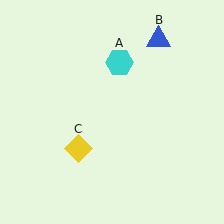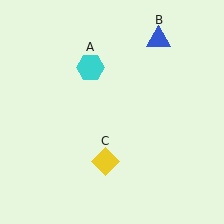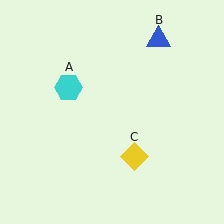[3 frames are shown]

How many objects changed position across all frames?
2 objects changed position: cyan hexagon (object A), yellow diamond (object C).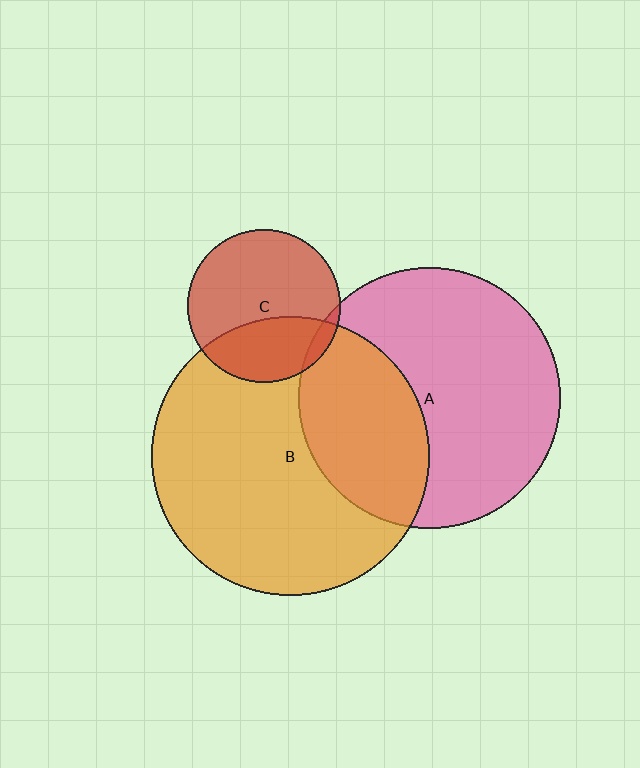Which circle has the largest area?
Circle B (orange).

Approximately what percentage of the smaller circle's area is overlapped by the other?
Approximately 5%.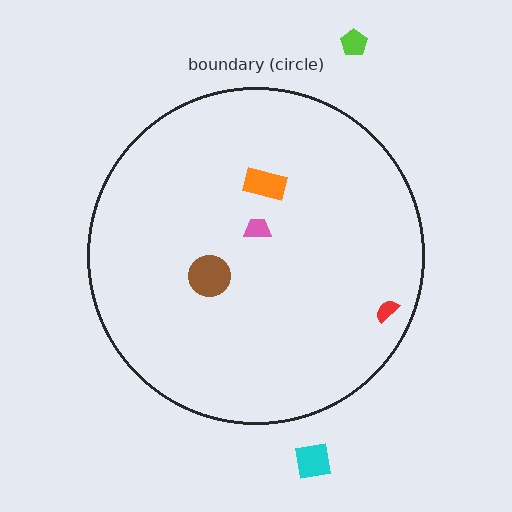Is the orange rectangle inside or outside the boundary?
Inside.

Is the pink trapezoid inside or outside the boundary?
Inside.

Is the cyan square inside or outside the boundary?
Outside.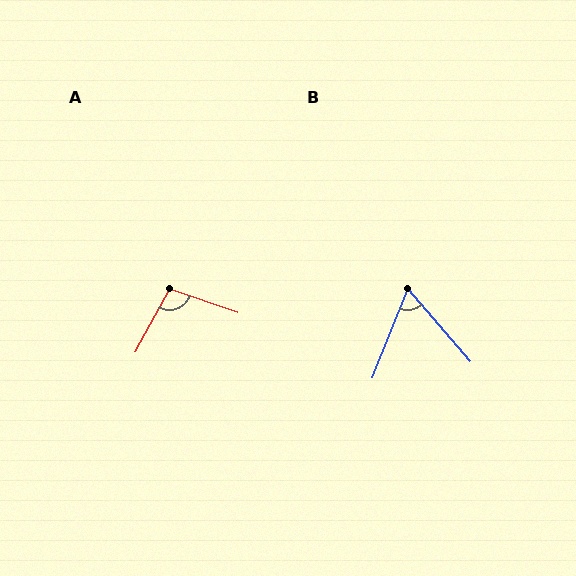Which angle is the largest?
A, at approximately 99 degrees.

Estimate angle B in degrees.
Approximately 63 degrees.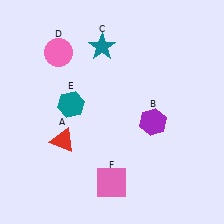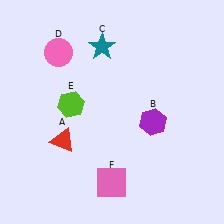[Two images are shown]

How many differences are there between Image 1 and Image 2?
There is 1 difference between the two images.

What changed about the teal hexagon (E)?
In Image 1, E is teal. In Image 2, it changed to lime.